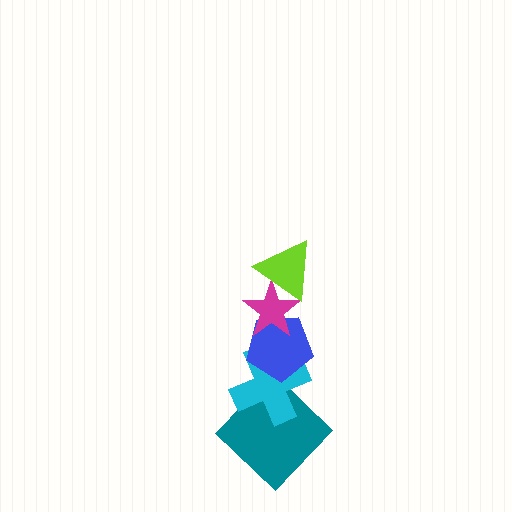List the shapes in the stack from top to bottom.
From top to bottom: the lime triangle, the magenta star, the blue pentagon, the cyan cross, the teal diamond.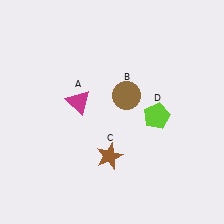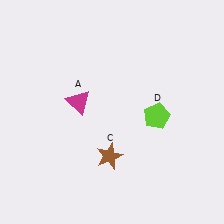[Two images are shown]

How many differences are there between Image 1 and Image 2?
There is 1 difference between the two images.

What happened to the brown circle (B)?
The brown circle (B) was removed in Image 2. It was in the top-right area of Image 1.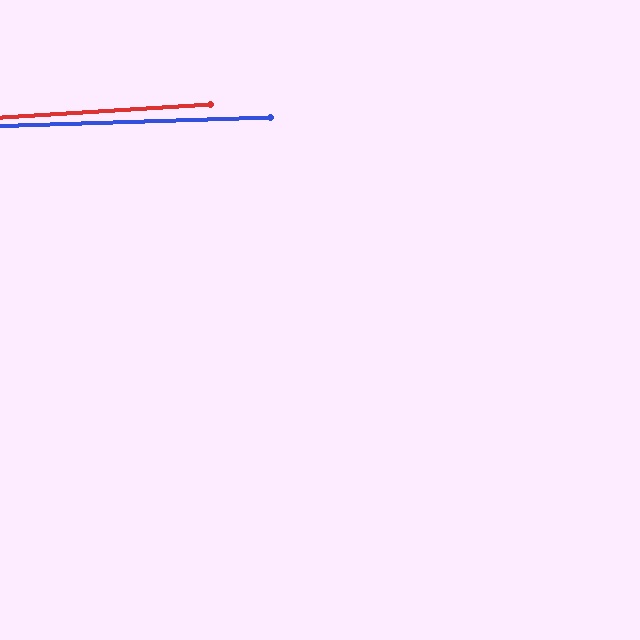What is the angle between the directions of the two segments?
Approximately 2 degrees.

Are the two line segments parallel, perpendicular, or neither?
Parallel — their directions differ by only 1.6°.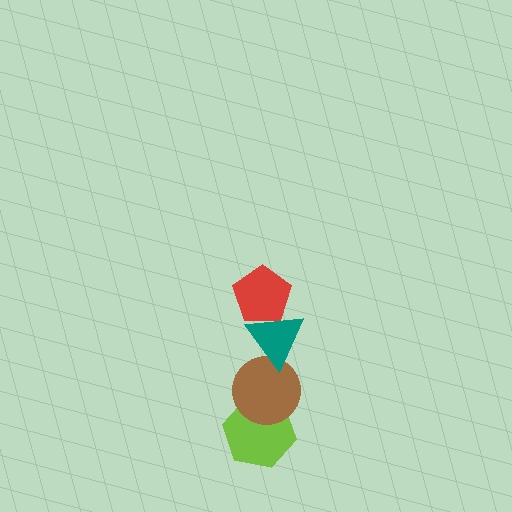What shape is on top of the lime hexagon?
The brown circle is on top of the lime hexagon.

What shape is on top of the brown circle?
The teal triangle is on top of the brown circle.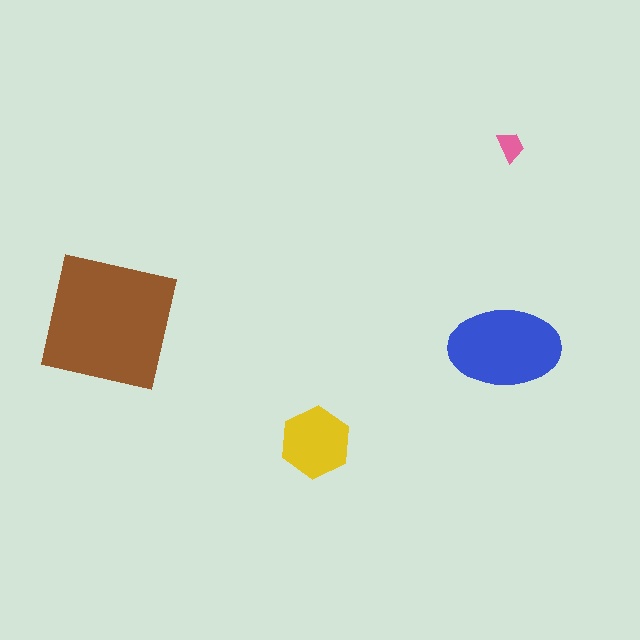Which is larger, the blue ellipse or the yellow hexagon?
The blue ellipse.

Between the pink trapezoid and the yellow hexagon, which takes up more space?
The yellow hexagon.